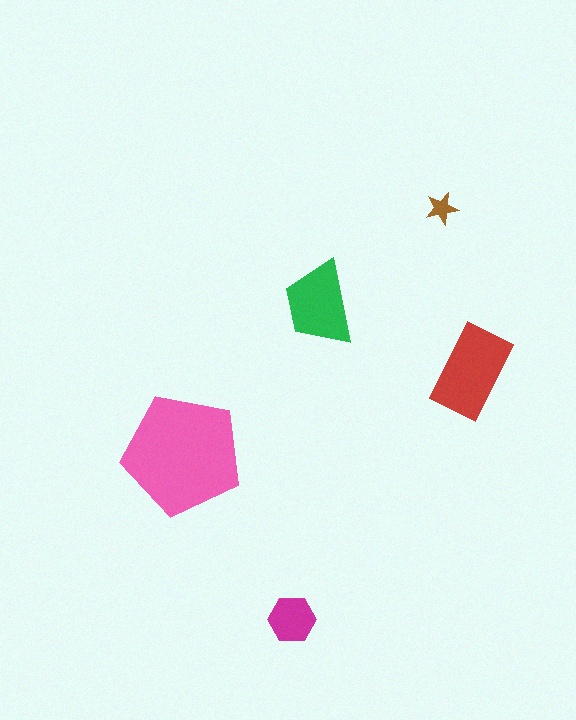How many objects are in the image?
There are 5 objects in the image.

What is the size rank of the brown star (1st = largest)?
5th.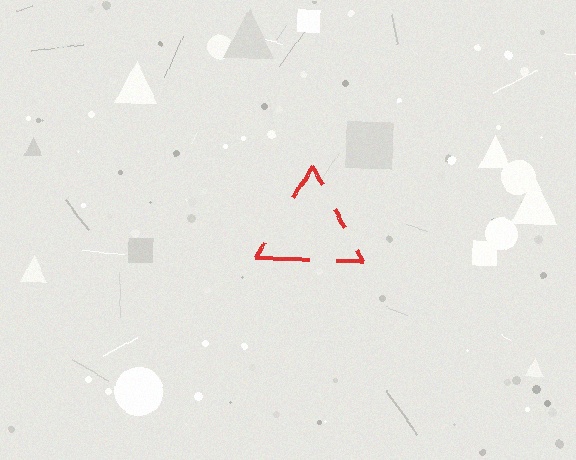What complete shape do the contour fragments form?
The contour fragments form a triangle.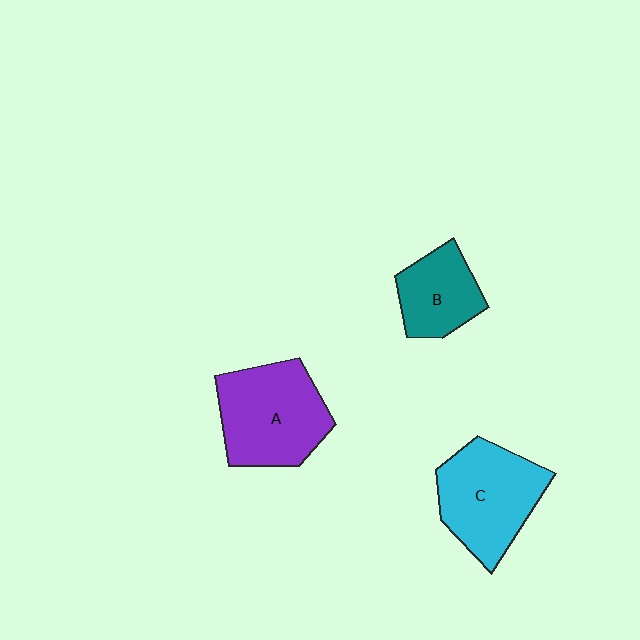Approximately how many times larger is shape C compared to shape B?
Approximately 1.6 times.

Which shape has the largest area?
Shape A (purple).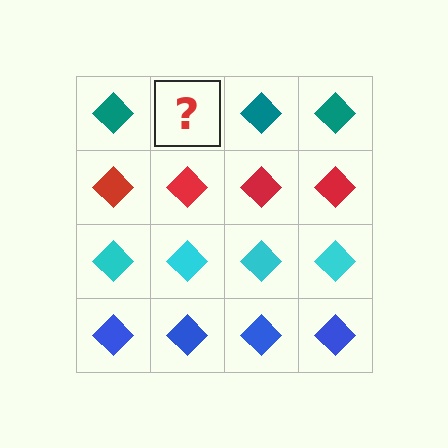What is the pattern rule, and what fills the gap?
The rule is that each row has a consistent color. The gap should be filled with a teal diamond.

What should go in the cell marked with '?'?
The missing cell should contain a teal diamond.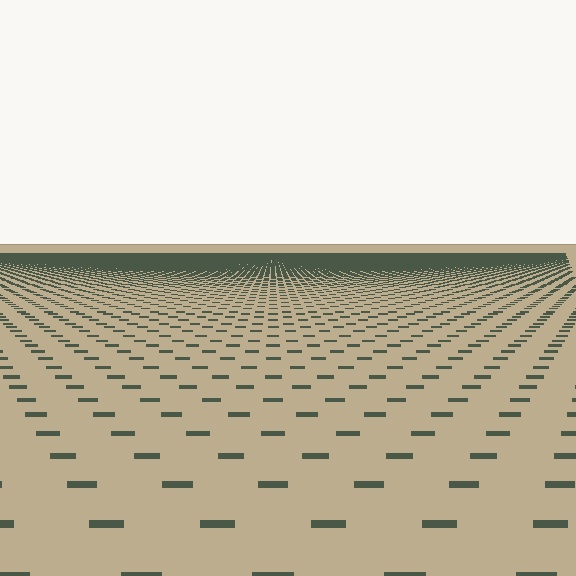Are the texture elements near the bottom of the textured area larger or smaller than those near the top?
Larger. Near the bottom, elements are closer to the viewer and appear at a bigger on-screen size.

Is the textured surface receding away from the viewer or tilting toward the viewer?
The surface is receding away from the viewer. Texture elements get smaller and denser toward the top.